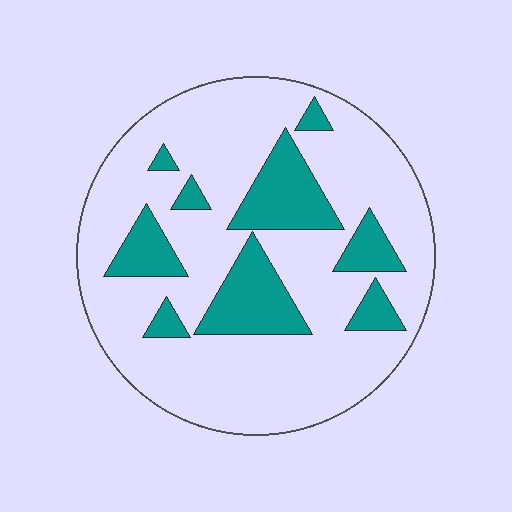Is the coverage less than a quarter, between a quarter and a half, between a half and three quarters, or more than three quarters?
Less than a quarter.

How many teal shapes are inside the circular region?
9.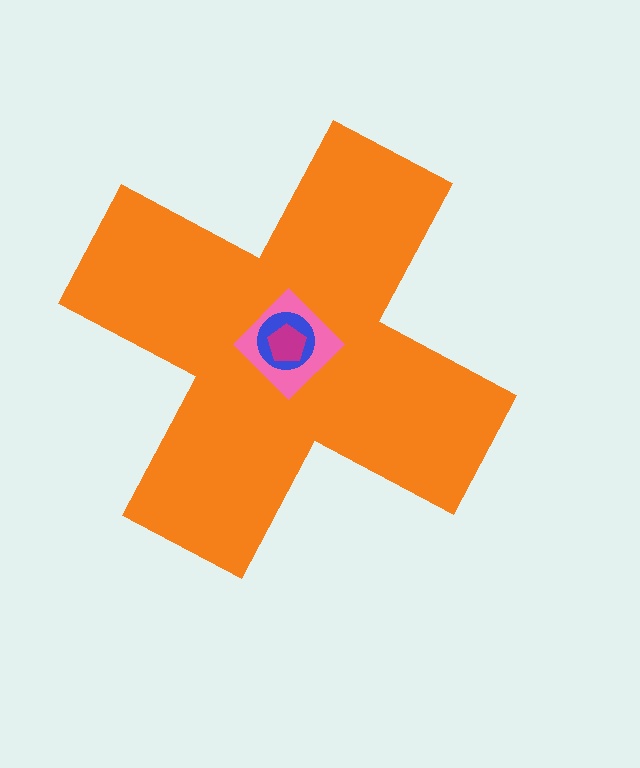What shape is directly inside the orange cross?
The pink diamond.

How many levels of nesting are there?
4.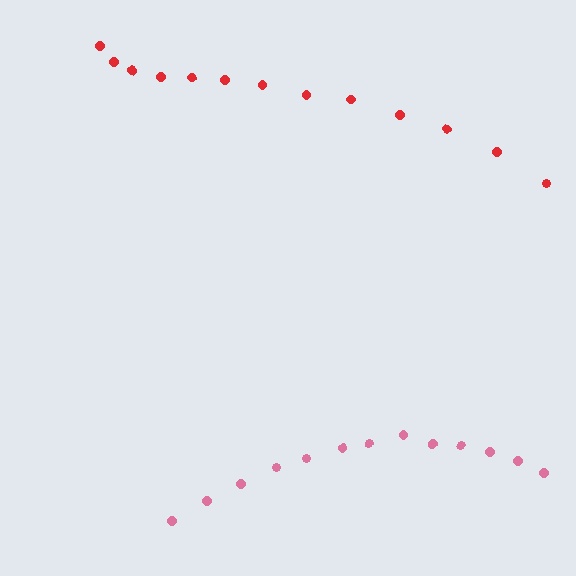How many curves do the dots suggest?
There are 2 distinct paths.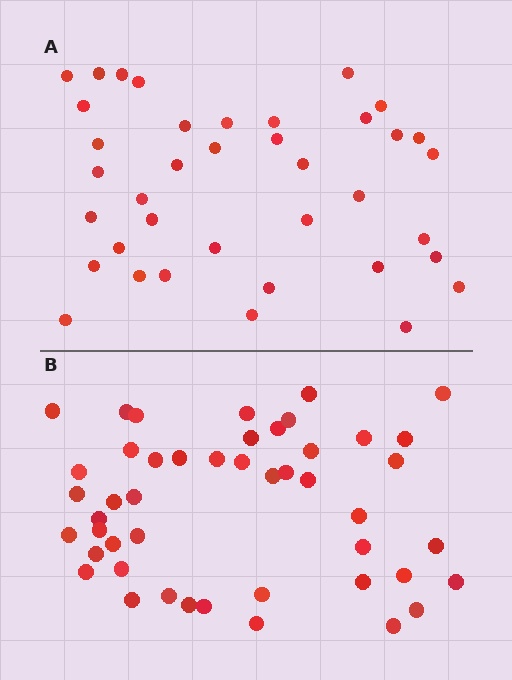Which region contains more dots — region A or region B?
Region B (the bottom region) has more dots.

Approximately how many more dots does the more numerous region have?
Region B has roughly 8 or so more dots than region A.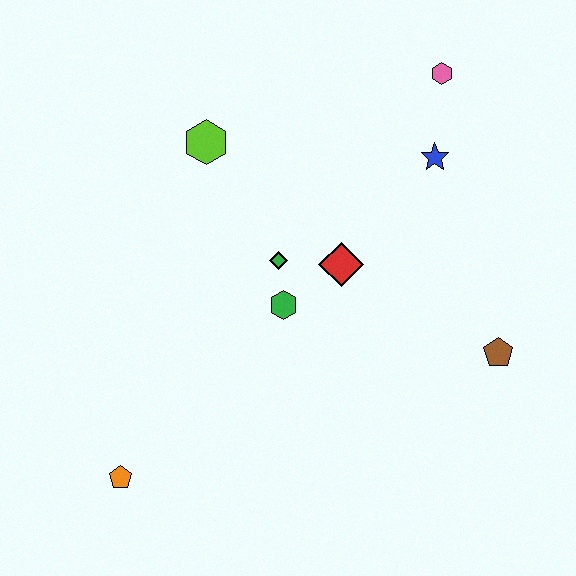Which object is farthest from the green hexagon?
The pink hexagon is farthest from the green hexagon.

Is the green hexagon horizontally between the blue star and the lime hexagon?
Yes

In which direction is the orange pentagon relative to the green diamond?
The orange pentagon is below the green diamond.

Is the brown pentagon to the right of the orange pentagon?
Yes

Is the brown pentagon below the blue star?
Yes